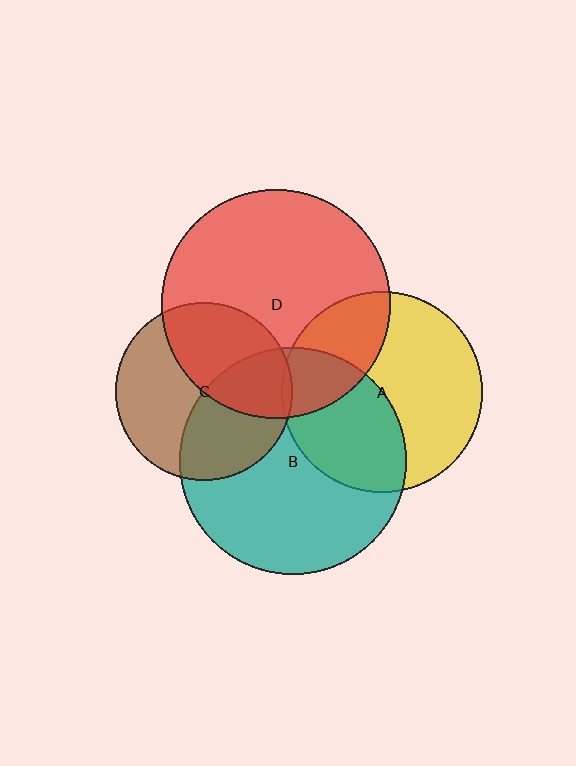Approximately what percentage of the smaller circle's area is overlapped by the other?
Approximately 20%.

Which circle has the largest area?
Circle D (red).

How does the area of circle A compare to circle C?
Approximately 1.3 times.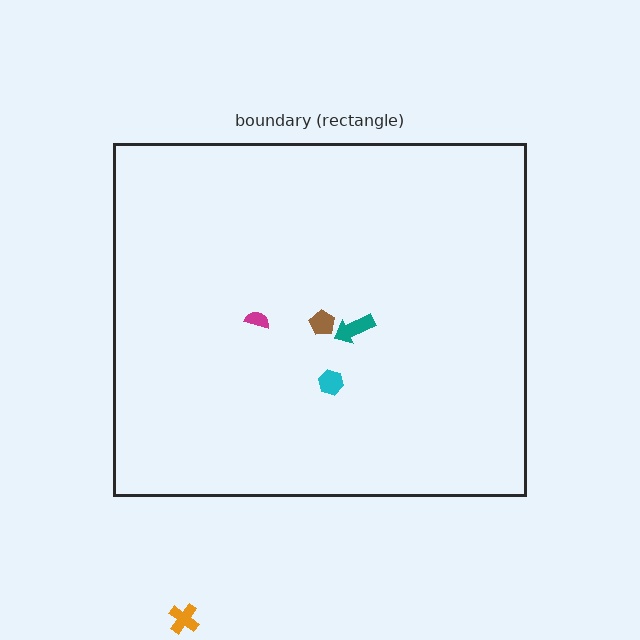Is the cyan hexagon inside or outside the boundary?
Inside.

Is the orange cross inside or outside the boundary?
Outside.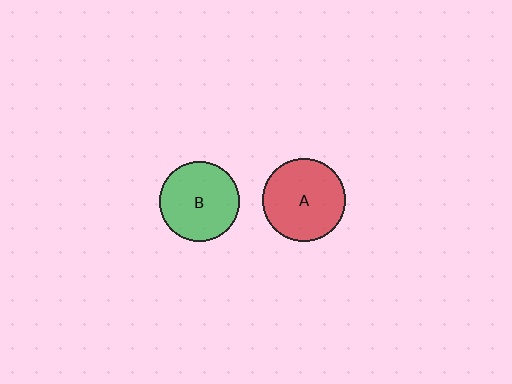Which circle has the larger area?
Circle A (red).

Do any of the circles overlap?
No, none of the circles overlap.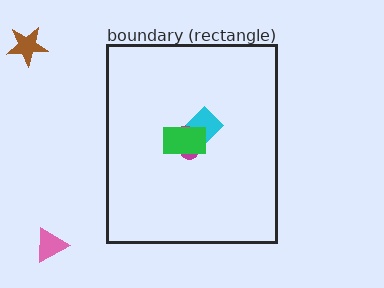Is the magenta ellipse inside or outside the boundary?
Inside.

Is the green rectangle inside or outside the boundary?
Inside.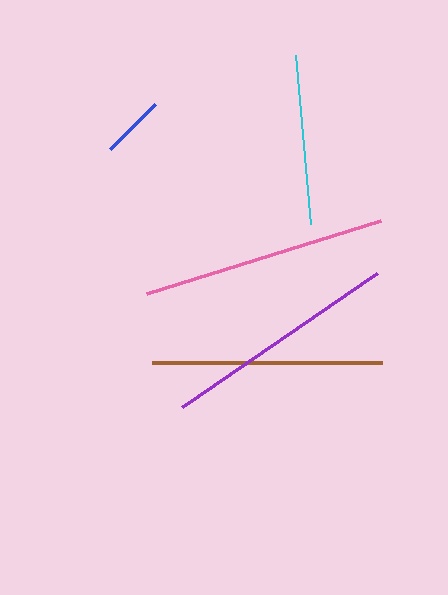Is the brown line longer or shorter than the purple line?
The purple line is longer than the brown line.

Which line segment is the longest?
The pink line is the longest at approximately 245 pixels.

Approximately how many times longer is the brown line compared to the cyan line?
The brown line is approximately 1.4 times the length of the cyan line.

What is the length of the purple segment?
The purple segment is approximately 236 pixels long.